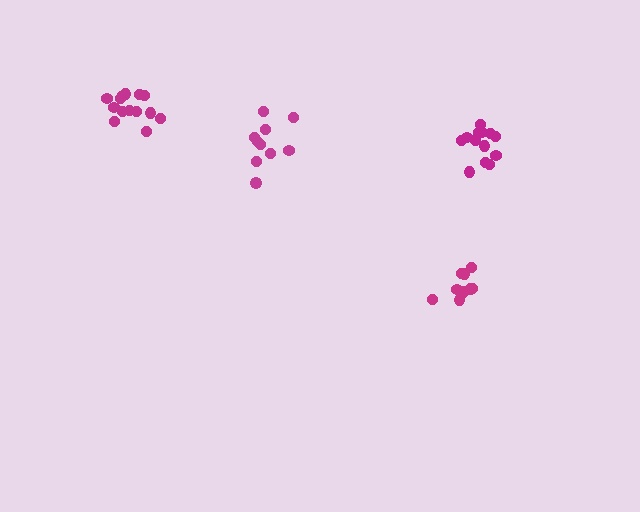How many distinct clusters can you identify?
There are 4 distinct clusters.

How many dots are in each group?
Group 1: 9 dots, Group 2: 13 dots, Group 3: 14 dots, Group 4: 10 dots (46 total).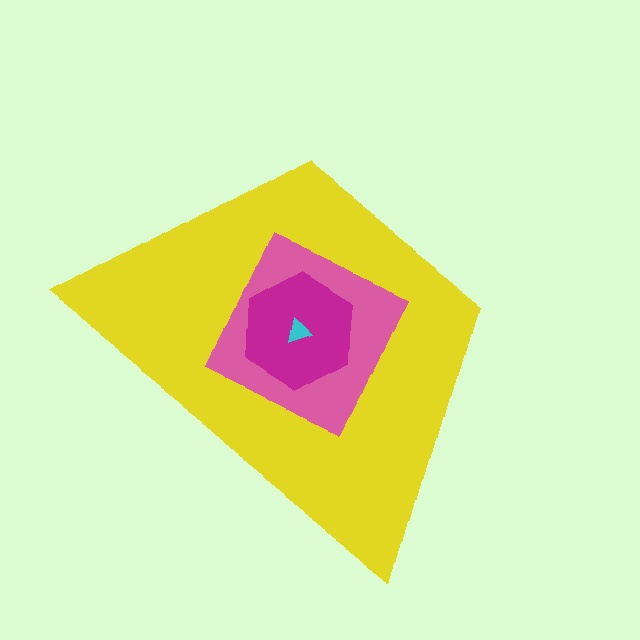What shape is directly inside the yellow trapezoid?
The pink square.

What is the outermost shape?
The yellow trapezoid.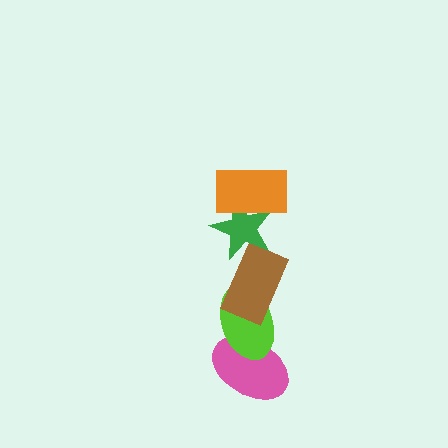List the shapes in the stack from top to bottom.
From top to bottom: the orange rectangle, the green star, the brown rectangle, the lime ellipse, the pink ellipse.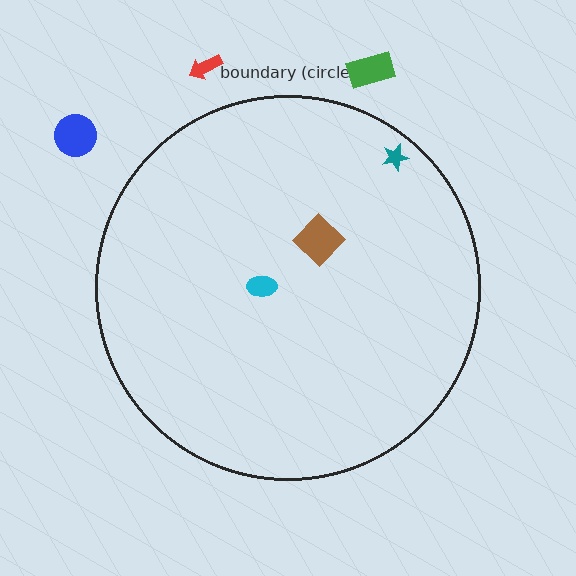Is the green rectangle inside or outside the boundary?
Outside.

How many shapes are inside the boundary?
3 inside, 3 outside.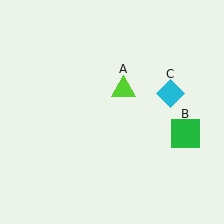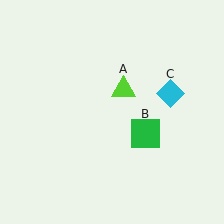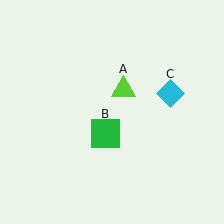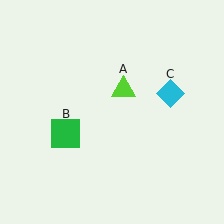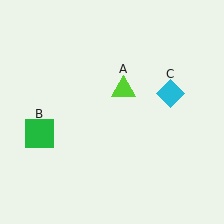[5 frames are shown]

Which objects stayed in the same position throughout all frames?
Lime triangle (object A) and cyan diamond (object C) remained stationary.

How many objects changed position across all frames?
1 object changed position: green square (object B).